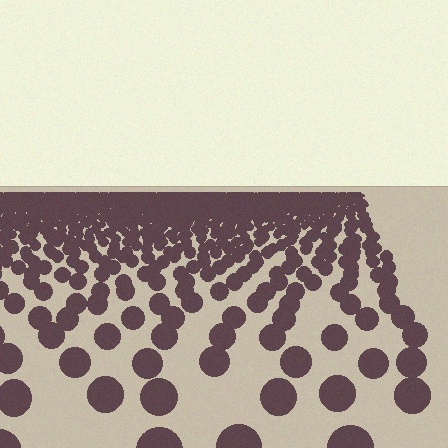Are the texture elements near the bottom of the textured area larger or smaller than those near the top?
Larger. Near the bottom, elements are closer to the viewer and appear at a bigger on-screen size.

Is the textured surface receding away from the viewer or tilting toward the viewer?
The surface is receding away from the viewer. Texture elements get smaller and denser toward the top.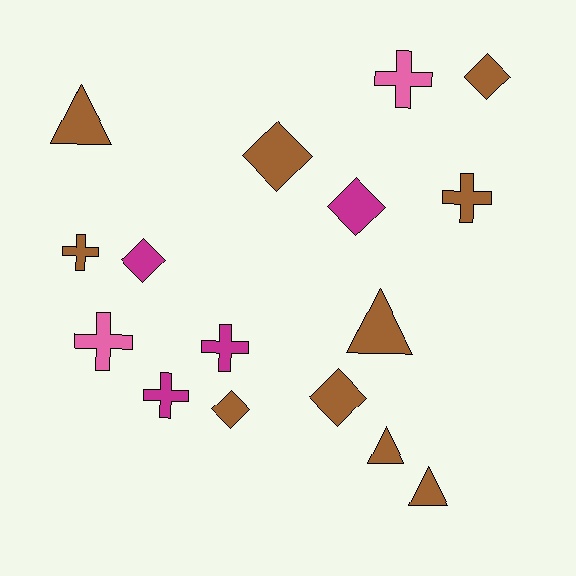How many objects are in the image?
There are 16 objects.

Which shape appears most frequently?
Diamond, with 6 objects.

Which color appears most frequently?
Brown, with 10 objects.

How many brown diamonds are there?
There are 4 brown diamonds.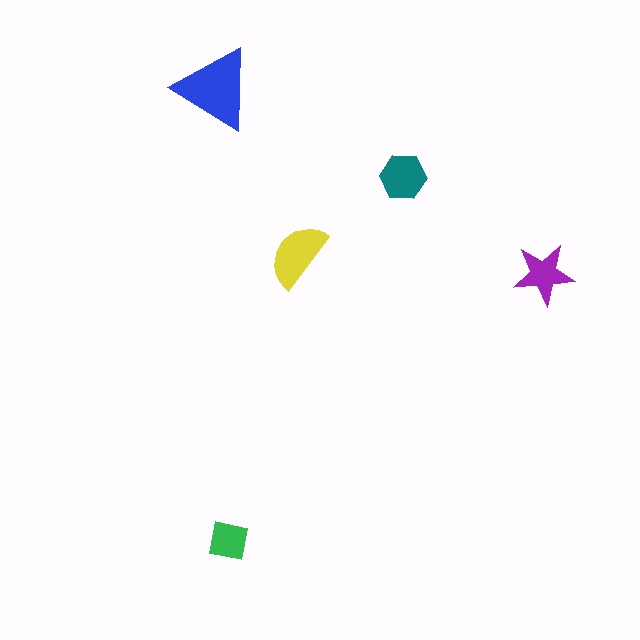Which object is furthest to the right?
The purple star is rightmost.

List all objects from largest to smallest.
The blue triangle, the yellow semicircle, the teal hexagon, the purple star, the green square.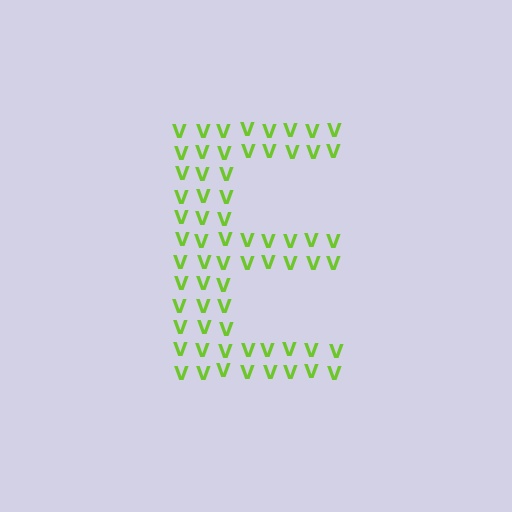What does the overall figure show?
The overall figure shows the letter E.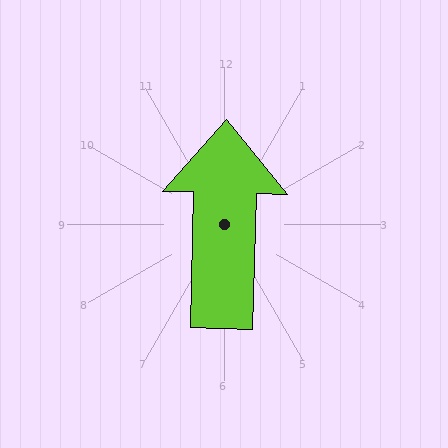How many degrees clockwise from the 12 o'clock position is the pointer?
Approximately 1 degrees.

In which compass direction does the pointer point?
North.